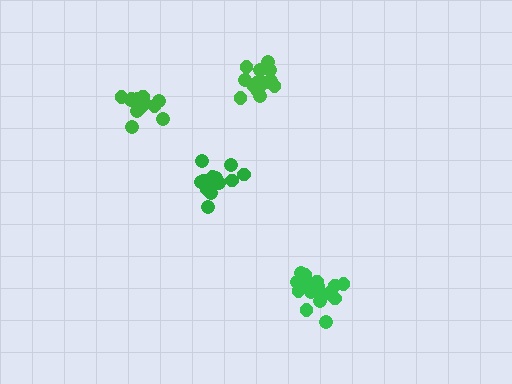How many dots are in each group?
Group 1: 15 dots, Group 2: 14 dots, Group 3: 15 dots, Group 4: 18 dots (62 total).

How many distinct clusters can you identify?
There are 4 distinct clusters.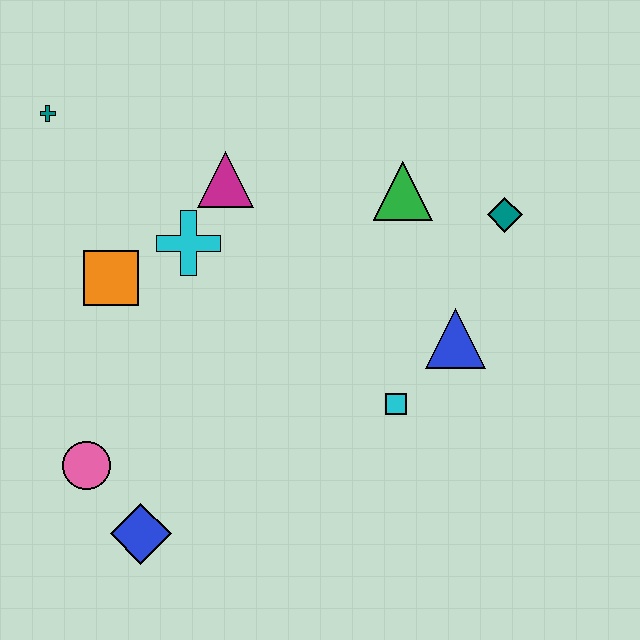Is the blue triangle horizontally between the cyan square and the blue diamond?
No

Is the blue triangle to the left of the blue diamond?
No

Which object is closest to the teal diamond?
The green triangle is closest to the teal diamond.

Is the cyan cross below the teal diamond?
Yes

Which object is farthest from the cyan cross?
The teal diamond is farthest from the cyan cross.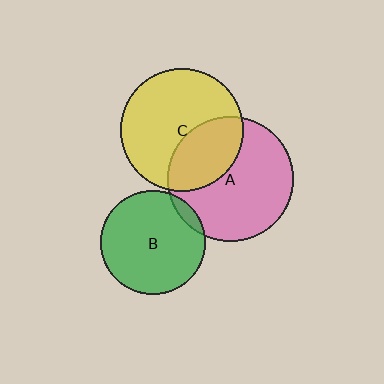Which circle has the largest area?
Circle A (pink).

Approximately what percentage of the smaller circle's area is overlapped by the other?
Approximately 35%.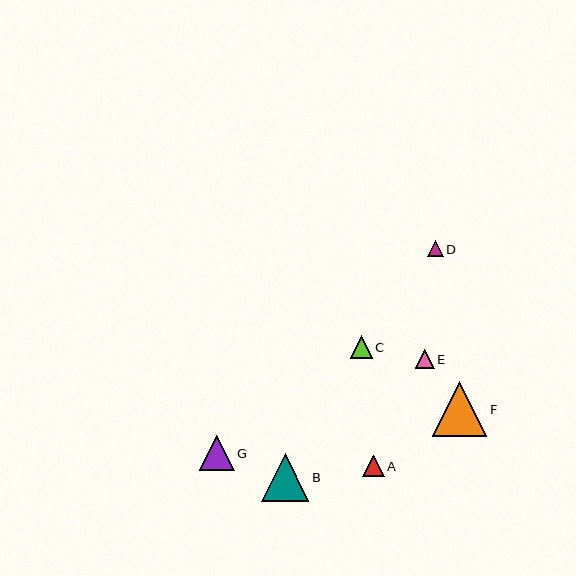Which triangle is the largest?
Triangle F is the largest with a size of approximately 54 pixels.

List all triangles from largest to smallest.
From largest to smallest: F, B, G, C, A, E, D.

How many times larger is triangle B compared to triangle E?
Triangle B is approximately 2.5 times the size of triangle E.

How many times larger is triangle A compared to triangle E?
Triangle A is approximately 1.1 times the size of triangle E.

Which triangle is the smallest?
Triangle D is the smallest with a size of approximately 16 pixels.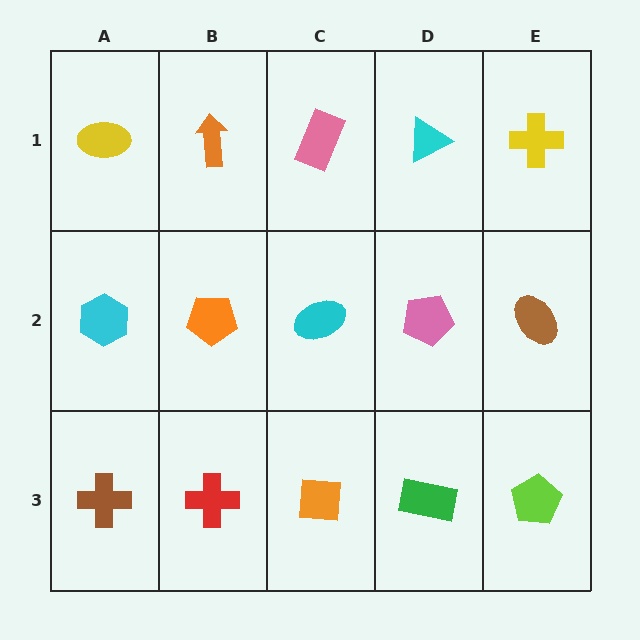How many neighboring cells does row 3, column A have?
2.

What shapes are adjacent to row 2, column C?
A pink rectangle (row 1, column C), an orange square (row 3, column C), an orange pentagon (row 2, column B), a pink pentagon (row 2, column D).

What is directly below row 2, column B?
A red cross.